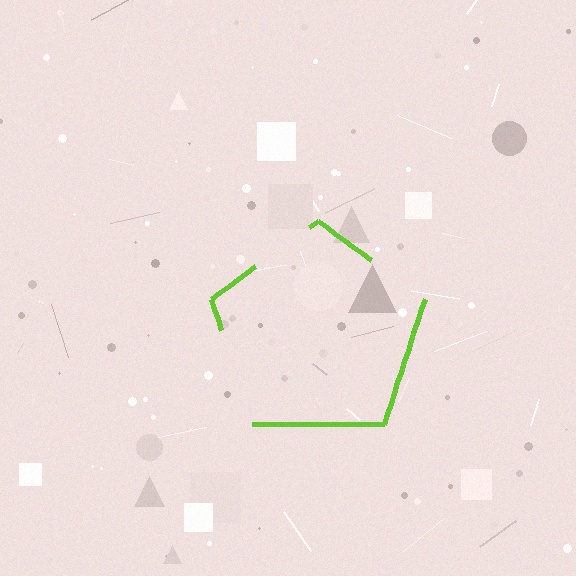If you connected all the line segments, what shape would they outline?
They would outline a pentagon.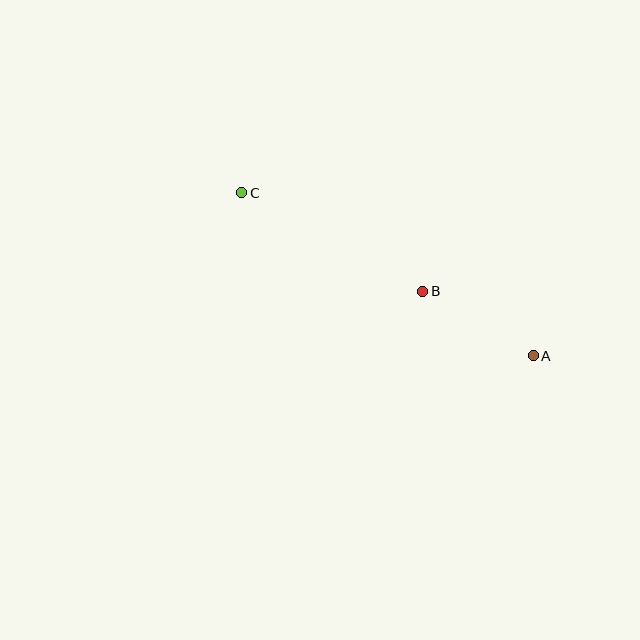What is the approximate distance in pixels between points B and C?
The distance between B and C is approximately 206 pixels.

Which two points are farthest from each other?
Points A and C are farthest from each other.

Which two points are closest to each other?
Points A and B are closest to each other.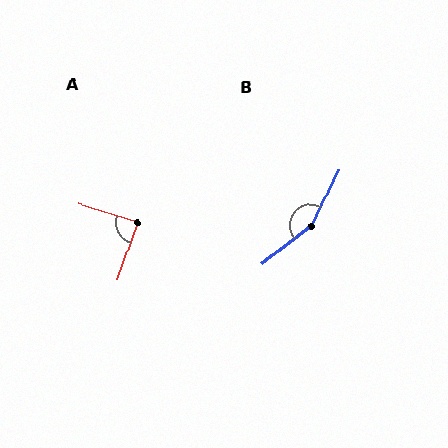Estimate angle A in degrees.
Approximately 87 degrees.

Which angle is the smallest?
A, at approximately 87 degrees.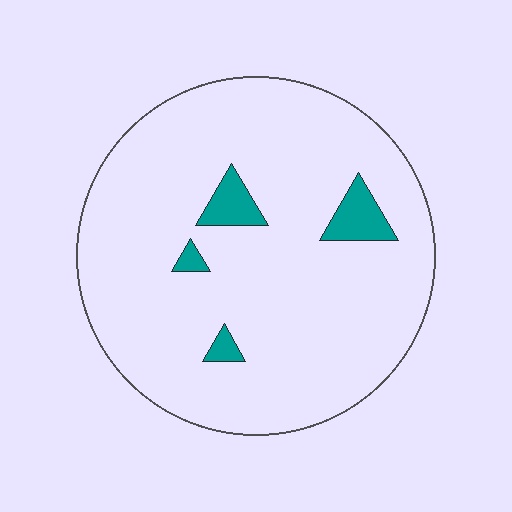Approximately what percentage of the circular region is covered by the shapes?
Approximately 5%.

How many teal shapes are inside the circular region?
4.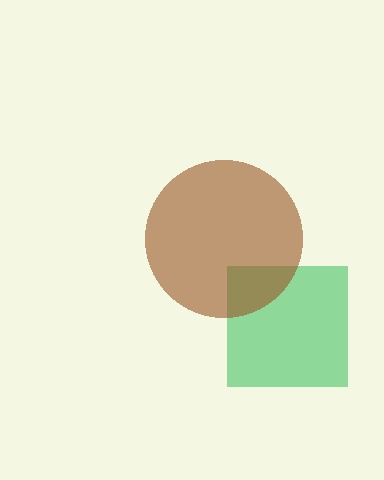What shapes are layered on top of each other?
The layered shapes are: a green square, a brown circle.